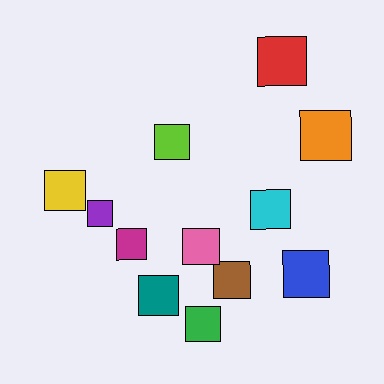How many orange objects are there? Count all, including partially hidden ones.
There is 1 orange object.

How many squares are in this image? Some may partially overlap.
There are 12 squares.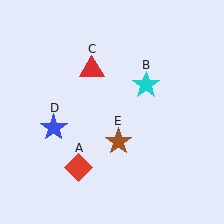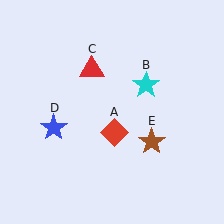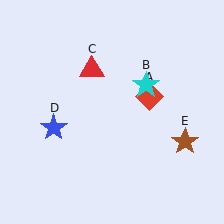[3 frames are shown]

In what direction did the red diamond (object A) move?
The red diamond (object A) moved up and to the right.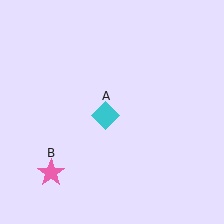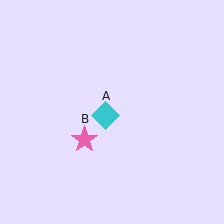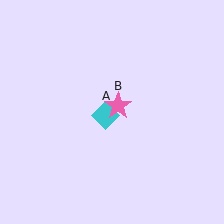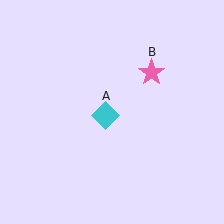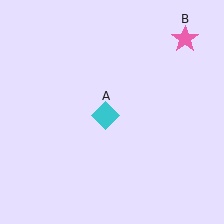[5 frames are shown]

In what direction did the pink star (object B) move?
The pink star (object B) moved up and to the right.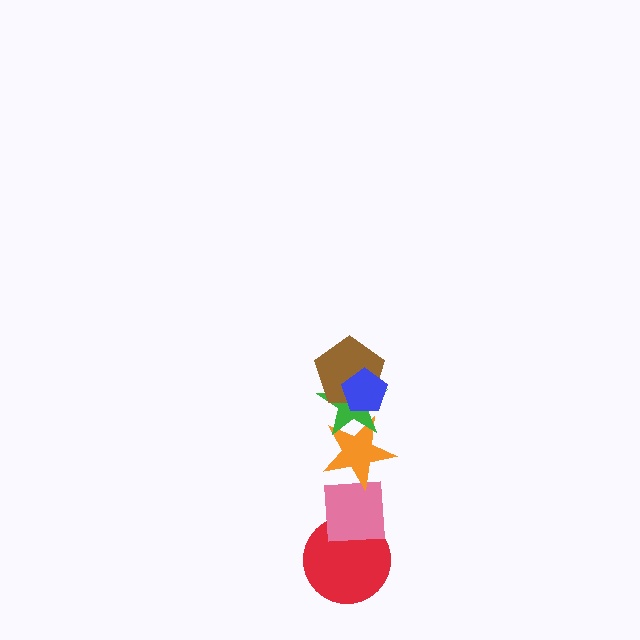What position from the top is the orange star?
The orange star is 4th from the top.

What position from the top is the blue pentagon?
The blue pentagon is 1st from the top.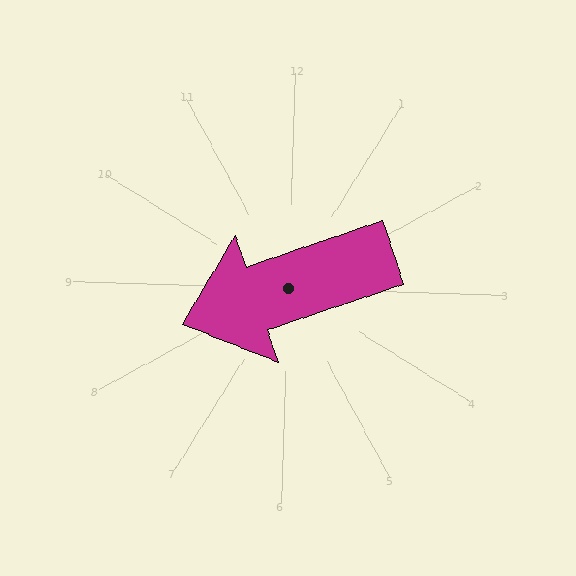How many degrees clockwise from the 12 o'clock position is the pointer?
Approximately 249 degrees.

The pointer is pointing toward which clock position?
Roughly 8 o'clock.